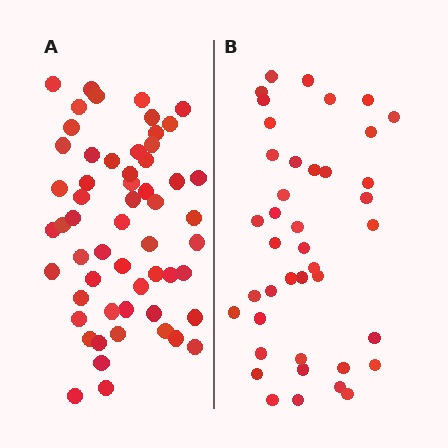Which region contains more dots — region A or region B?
Region A (the left region) has more dots.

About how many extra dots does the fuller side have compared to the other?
Region A has approximately 15 more dots than region B.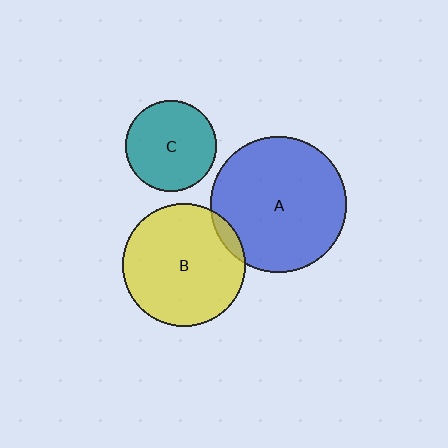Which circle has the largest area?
Circle A (blue).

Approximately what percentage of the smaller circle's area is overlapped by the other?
Approximately 5%.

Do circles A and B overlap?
Yes.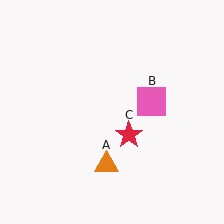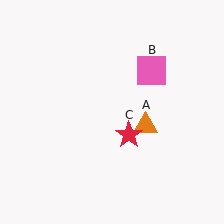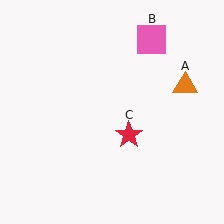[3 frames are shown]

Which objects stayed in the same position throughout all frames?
Red star (object C) remained stationary.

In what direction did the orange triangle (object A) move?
The orange triangle (object A) moved up and to the right.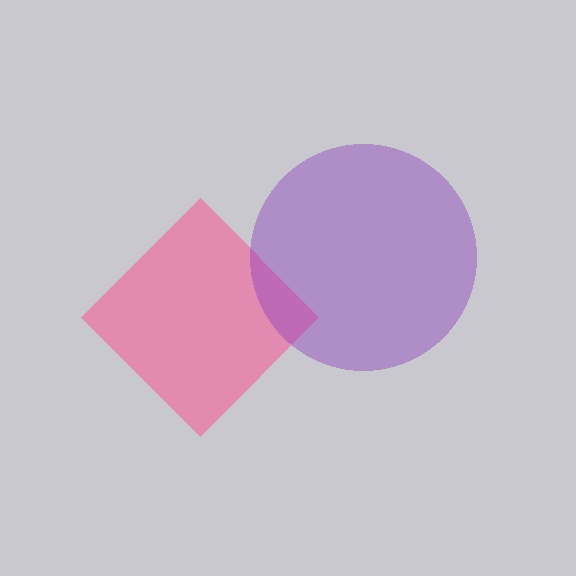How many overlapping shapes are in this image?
There are 2 overlapping shapes in the image.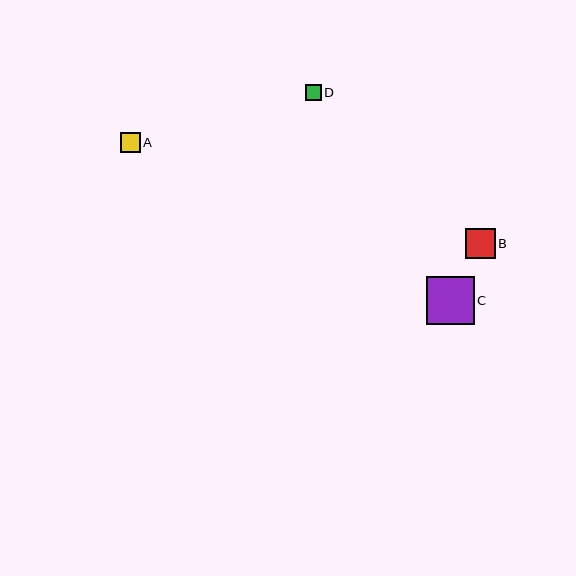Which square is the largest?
Square C is the largest with a size of approximately 48 pixels.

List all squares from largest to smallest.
From largest to smallest: C, B, A, D.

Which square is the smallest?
Square D is the smallest with a size of approximately 15 pixels.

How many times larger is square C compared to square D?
Square C is approximately 3.1 times the size of square D.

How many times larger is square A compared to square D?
Square A is approximately 1.3 times the size of square D.